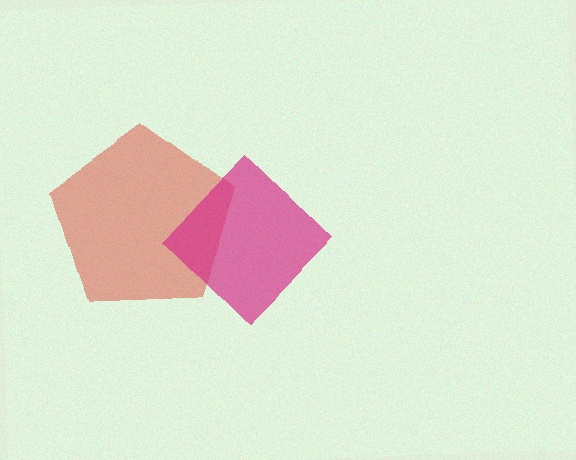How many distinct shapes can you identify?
There are 2 distinct shapes: a red pentagon, a magenta diamond.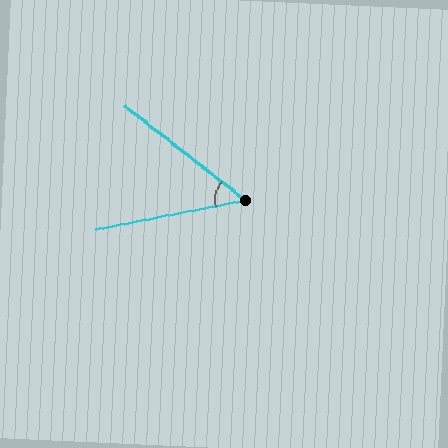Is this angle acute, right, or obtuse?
It is acute.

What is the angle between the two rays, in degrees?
Approximately 49 degrees.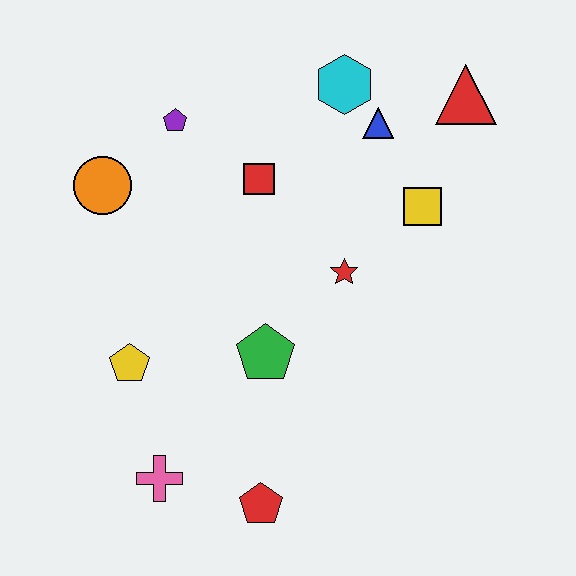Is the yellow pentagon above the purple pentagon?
No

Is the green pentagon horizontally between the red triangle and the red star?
No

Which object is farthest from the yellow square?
The pink cross is farthest from the yellow square.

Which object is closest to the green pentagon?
The red star is closest to the green pentagon.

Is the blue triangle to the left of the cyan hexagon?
No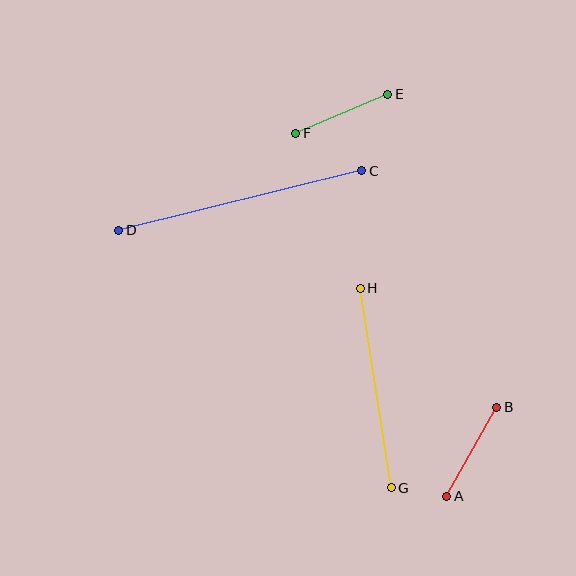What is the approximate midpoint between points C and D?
The midpoint is at approximately (240, 201) pixels.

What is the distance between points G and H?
The distance is approximately 202 pixels.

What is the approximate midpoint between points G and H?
The midpoint is at approximately (376, 388) pixels.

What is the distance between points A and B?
The distance is approximately 102 pixels.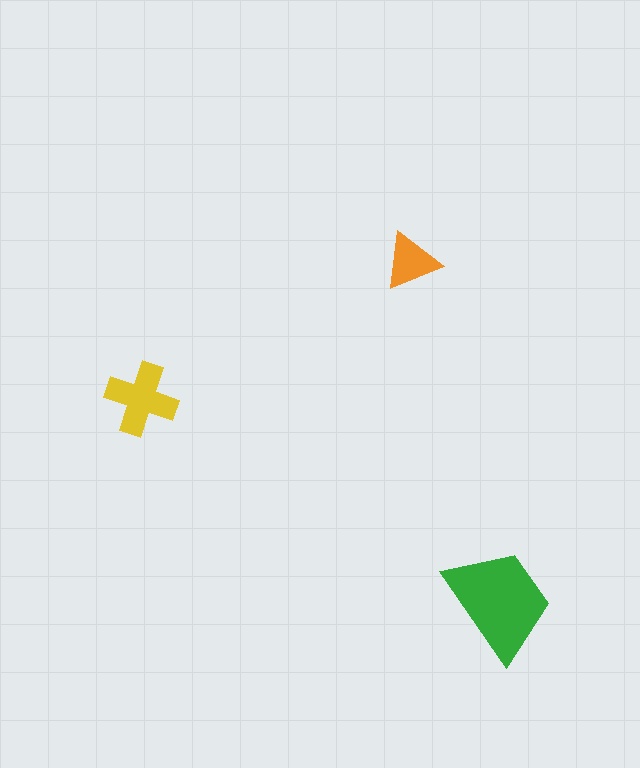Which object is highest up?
The orange triangle is topmost.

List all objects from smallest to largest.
The orange triangle, the yellow cross, the green trapezoid.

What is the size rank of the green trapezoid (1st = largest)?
1st.